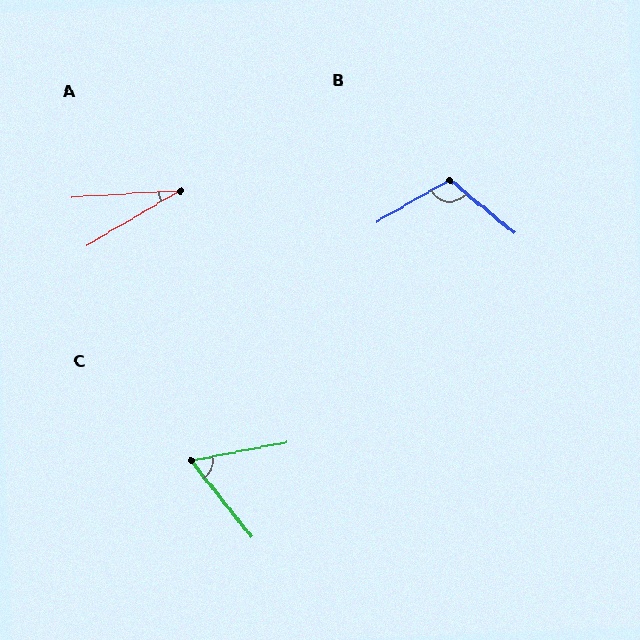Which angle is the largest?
B, at approximately 111 degrees.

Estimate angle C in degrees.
Approximately 62 degrees.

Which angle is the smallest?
A, at approximately 27 degrees.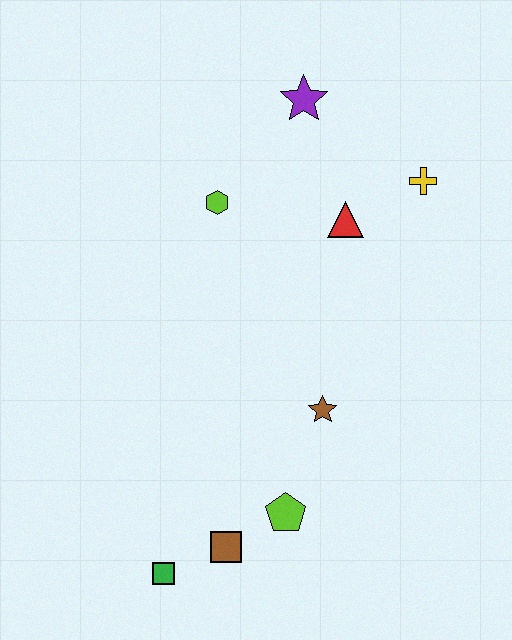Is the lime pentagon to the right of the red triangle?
No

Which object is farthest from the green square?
The purple star is farthest from the green square.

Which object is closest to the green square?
The brown square is closest to the green square.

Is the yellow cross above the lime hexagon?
Yes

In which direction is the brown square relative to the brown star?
The brown square is below the brown star.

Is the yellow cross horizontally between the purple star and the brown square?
No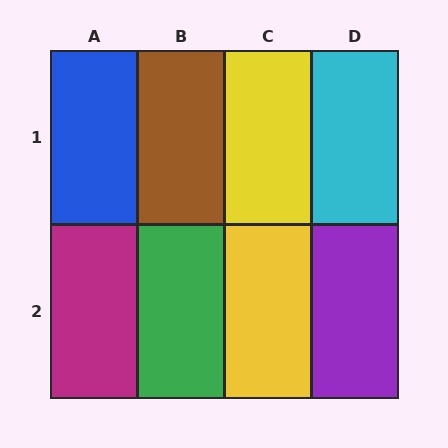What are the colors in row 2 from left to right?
Magenta, green, yellow, purple.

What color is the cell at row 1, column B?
Brown.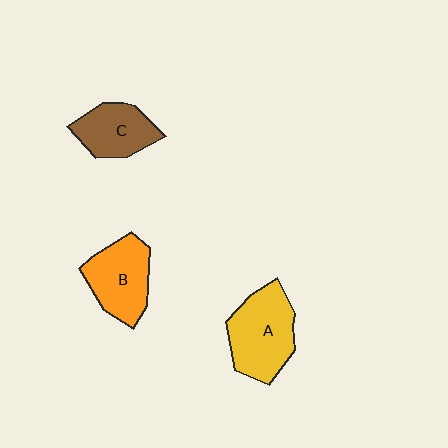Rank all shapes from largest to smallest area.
From largest to smallest: A (yellow), B (orange), C (brown).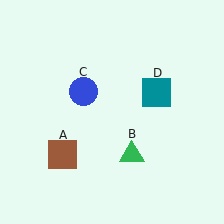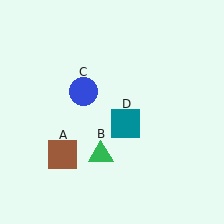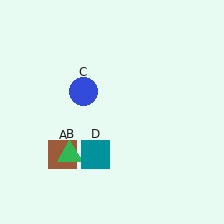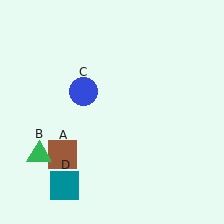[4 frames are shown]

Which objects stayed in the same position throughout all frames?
Brown square (object A) and blue circle (object C) remained stationary.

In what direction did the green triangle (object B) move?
The green triangle (object B) moved left.